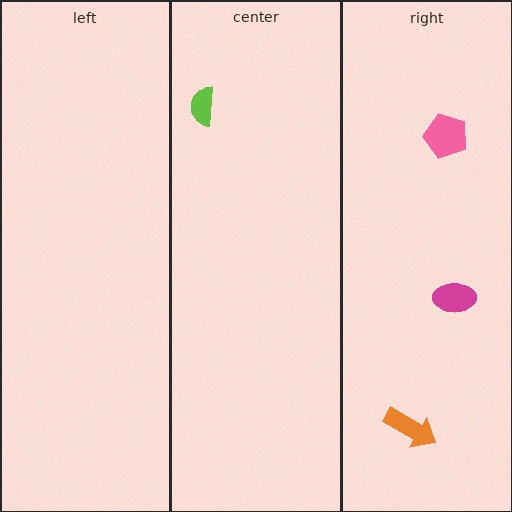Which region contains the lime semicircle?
The center region.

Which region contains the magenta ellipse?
The right region.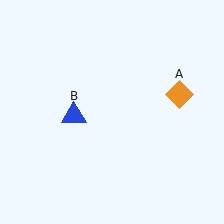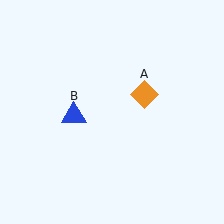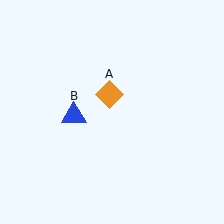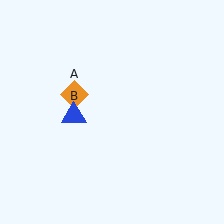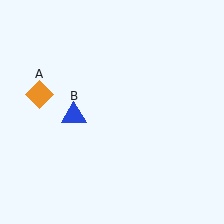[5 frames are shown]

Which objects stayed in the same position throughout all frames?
Blue triangle (object B) remained stationary.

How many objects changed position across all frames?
1 object changed position: orange diamond (object A).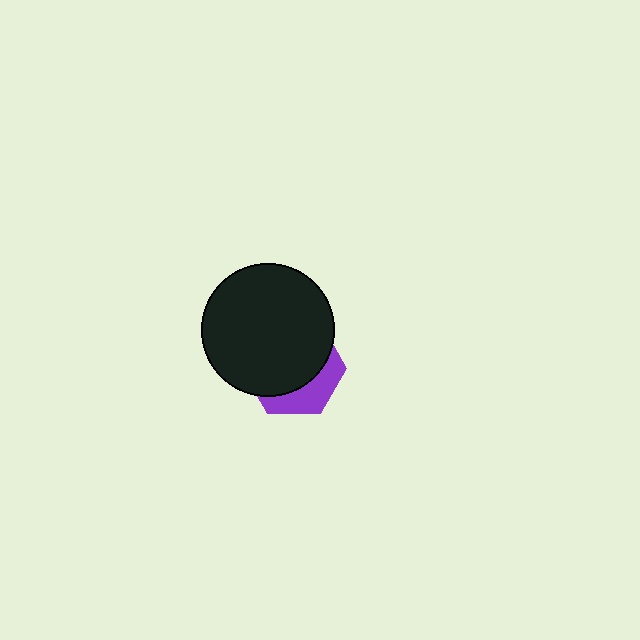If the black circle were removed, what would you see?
You would see the complete purple hexagon.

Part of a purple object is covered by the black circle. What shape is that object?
It is a hexagon.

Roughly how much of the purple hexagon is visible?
A small part of it is visible (roughly 31%).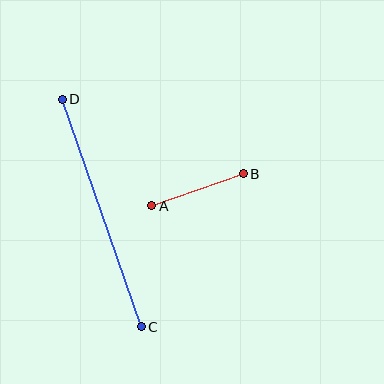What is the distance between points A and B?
The distance is approximately 97 pixels.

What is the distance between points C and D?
The distance is approximately 241 pixels.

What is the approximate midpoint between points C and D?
The midpoint is at approximately (102, 213) pixels.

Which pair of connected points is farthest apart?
Points C and D are farthest apart.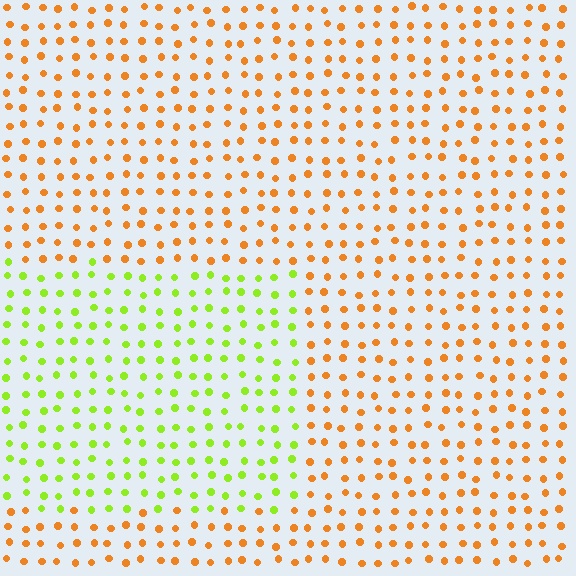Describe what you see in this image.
The image is filled with small orange elements in a uniform arrangement. A rectangle-shaped region is visible where the elements are tinted to a slightly different hue, forming a subtle color boundary.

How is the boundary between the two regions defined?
The boundary is defined purely by a slight shift in hue (about 59 degrees). Spacing, size, and orientation are identical on both sides.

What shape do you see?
I see a rectangle.